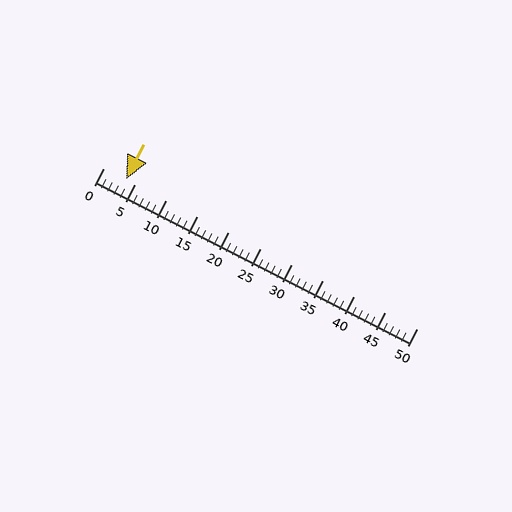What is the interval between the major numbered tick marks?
The major tick marks are spaced 5 units apart.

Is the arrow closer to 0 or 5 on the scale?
The arrow is closer to 5.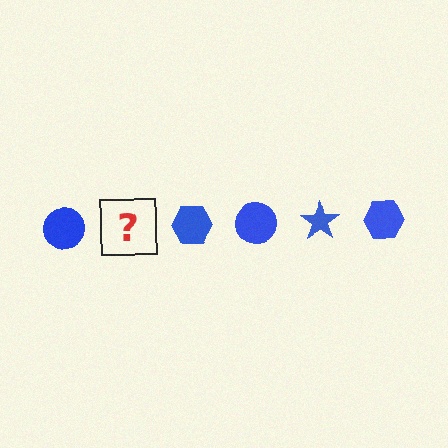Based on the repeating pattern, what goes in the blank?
The blank should be a blue star.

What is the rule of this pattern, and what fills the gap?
The rule is that the pattern cycles through circle, star, hexagon shapes in blue. The gap should be filled with a blue star.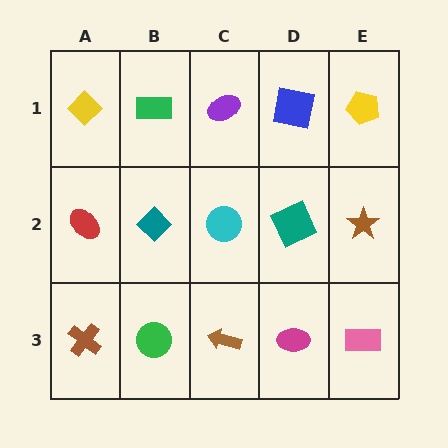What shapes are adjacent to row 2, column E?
A yellow pentagon (row 1, column E), a pink rectangle (row 3, column E), a teal square (row 2, column D).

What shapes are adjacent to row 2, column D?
A blue square (row 1, column D), a magenta ellipse (row 3, column D), a cyan circle (row 2, column C), a brown star (row 2, column E).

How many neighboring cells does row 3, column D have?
3.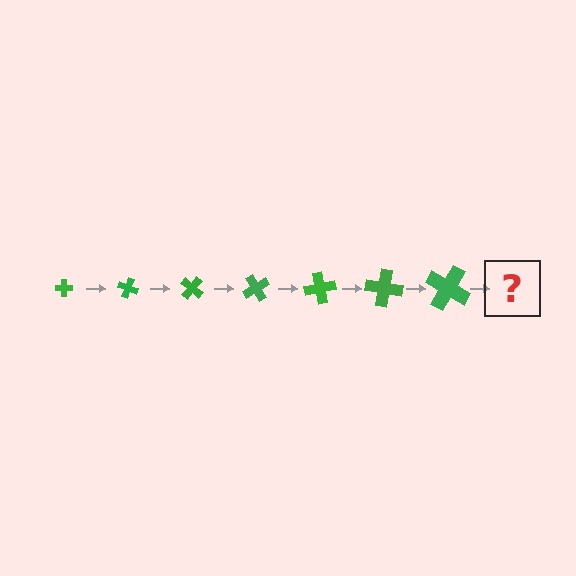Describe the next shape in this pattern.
It should be a cross, larger than the previous one and rotated 140 degrees from the start.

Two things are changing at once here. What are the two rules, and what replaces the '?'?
The two rules are that the cross grows larger each step and it rotates 20 degrees each step. The '?' should be a cross, larger than the previous one and rotated 140 degrees from the start.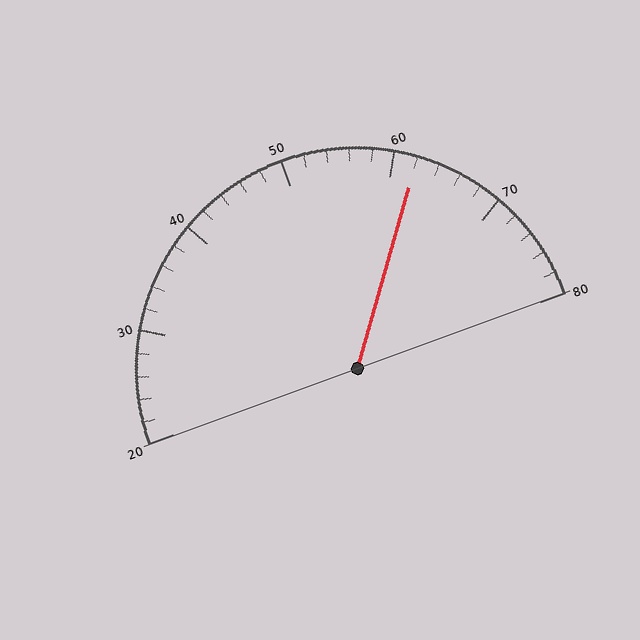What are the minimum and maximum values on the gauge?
The gauge ranges from 20 to 80.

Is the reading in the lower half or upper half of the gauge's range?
The reading is in the upper half of the range (20 to 80).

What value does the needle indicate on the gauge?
The needle indicates approximately 62.